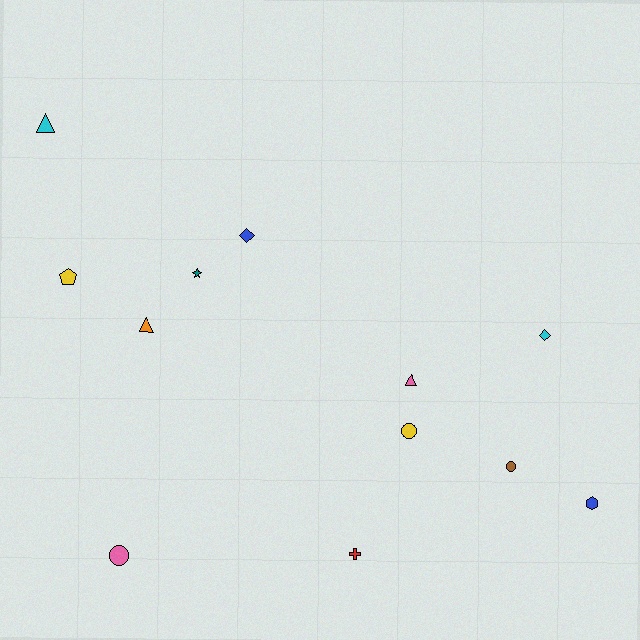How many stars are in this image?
There is 1 star.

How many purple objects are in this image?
There are no purple objects.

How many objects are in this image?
There are 12 objects.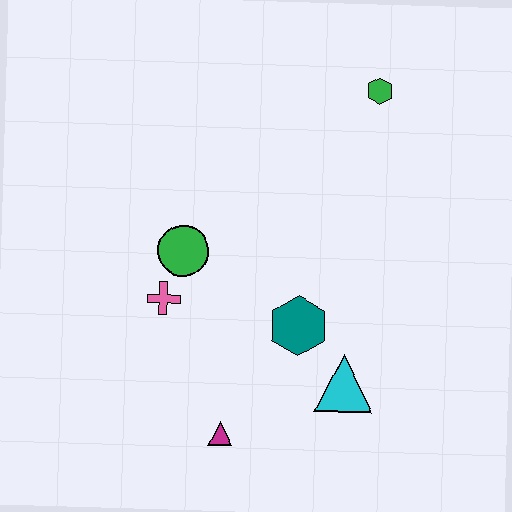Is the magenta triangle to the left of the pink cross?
No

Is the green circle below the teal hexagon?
No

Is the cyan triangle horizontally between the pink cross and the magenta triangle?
No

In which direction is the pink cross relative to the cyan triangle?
The pink cross is to the left of the cyan triangle.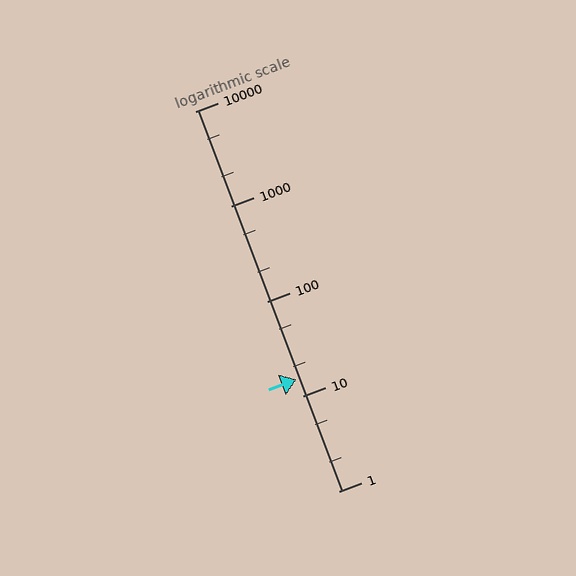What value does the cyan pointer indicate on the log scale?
The pointer indicates approximately 15.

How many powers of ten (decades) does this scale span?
The scale spans 4 decades, from 1 to 10000.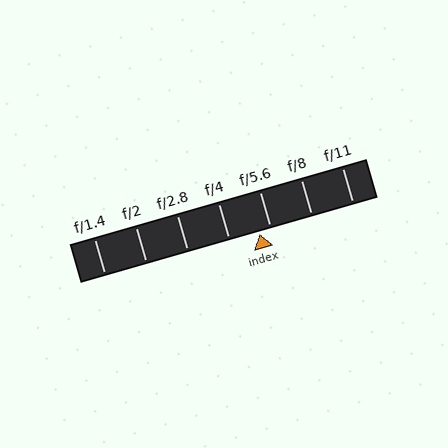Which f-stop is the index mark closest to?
The index mark is closest to f/5.6.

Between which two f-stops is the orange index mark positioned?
The index mark is between f/4 and f/5.6.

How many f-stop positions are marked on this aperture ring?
There are 7 f-stop positions marked.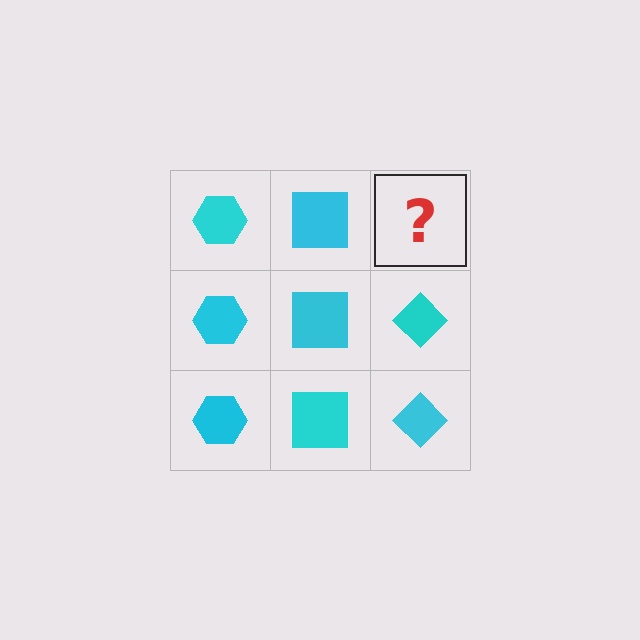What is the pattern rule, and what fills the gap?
The rule is that each column has a consistent shape. The gap should be filled with a cyan diamond.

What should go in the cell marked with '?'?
The missing cell should contain a cyan diamond.